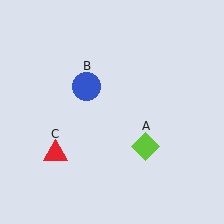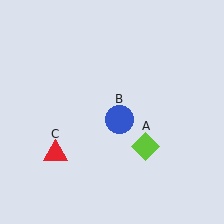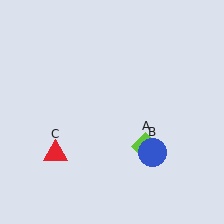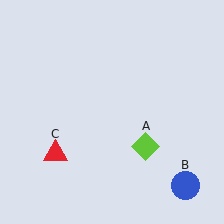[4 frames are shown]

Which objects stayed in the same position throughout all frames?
Lime diamond (object A) and red triangle (object C) remained stationary.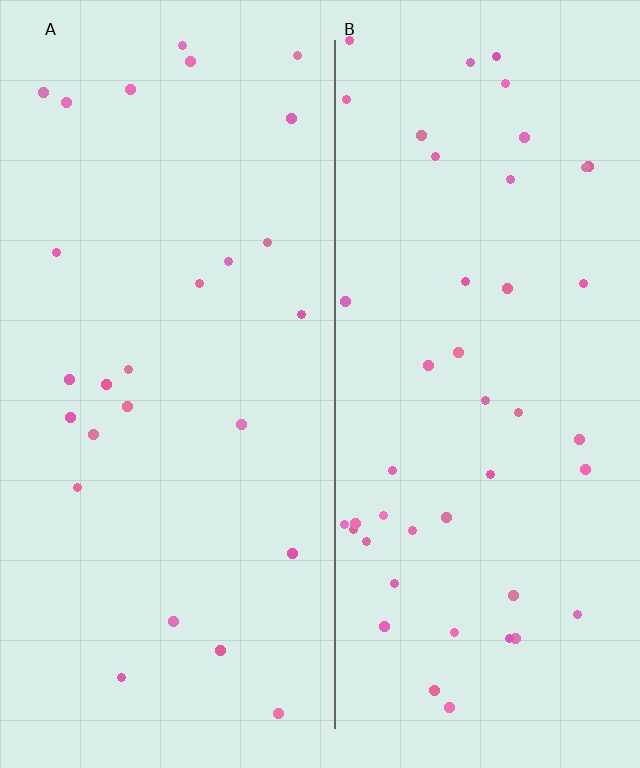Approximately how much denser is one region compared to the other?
Approximately 1.7× — region B over region A.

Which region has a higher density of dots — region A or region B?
B (the right).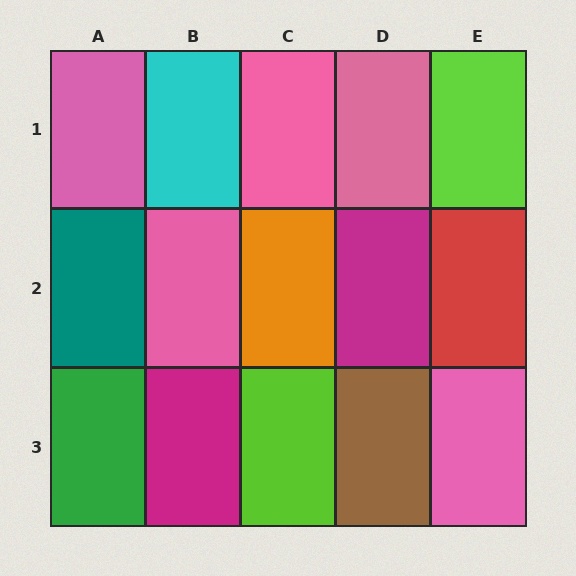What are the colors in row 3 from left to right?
Green, magenta, lime, brown, pink.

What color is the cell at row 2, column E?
Red.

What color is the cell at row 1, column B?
Cyan.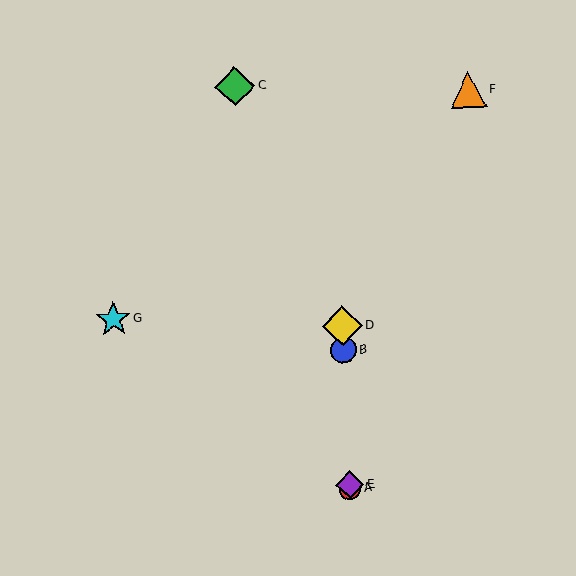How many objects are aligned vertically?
4 objects (A, B, D, E) are aligned vertically.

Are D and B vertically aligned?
Yes, both are at x≈342.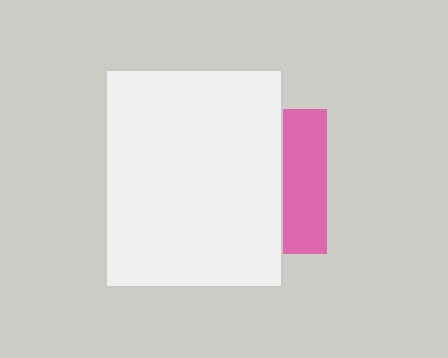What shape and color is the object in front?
The object in front is a white rectangle.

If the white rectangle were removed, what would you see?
You would see the complete pink square.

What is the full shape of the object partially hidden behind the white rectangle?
The partially hidden object is a pink square.